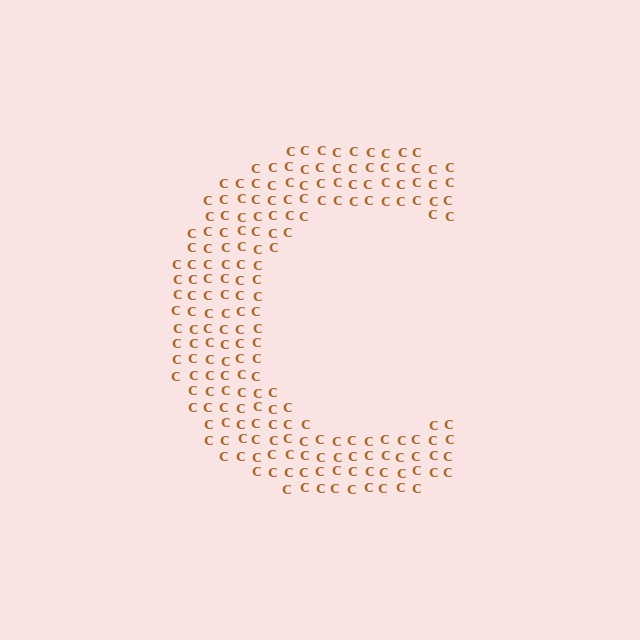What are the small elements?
The small elements are letter C's.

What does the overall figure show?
The overall figure shows the letter C.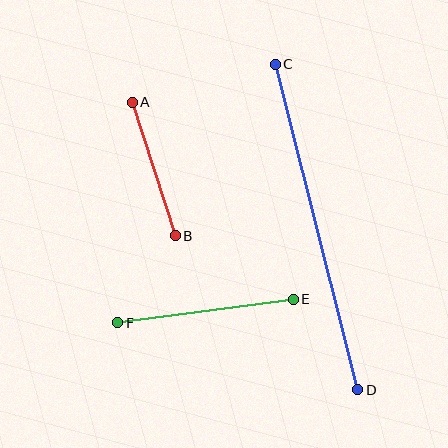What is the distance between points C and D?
The distance is approximately 336 pixels.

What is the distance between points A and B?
The distance is approximately 140 pixels.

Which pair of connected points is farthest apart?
Points C and D are farthest apart.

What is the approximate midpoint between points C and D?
The midpoint is at approximately (317, 227) pixels.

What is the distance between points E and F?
The distance is approximately 177 pixels.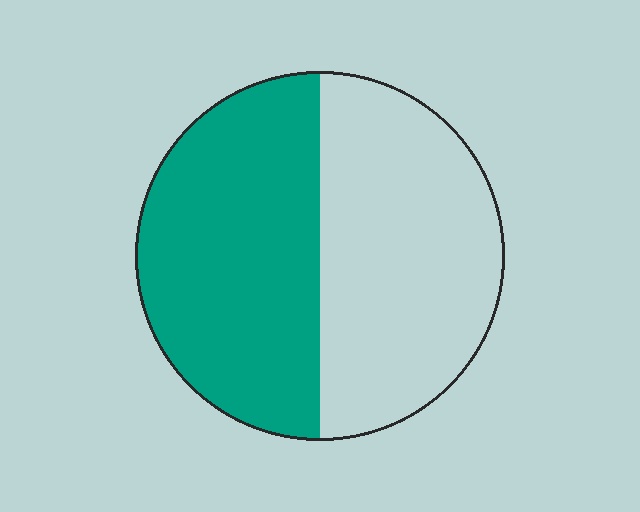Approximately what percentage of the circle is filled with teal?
Approximately 50%.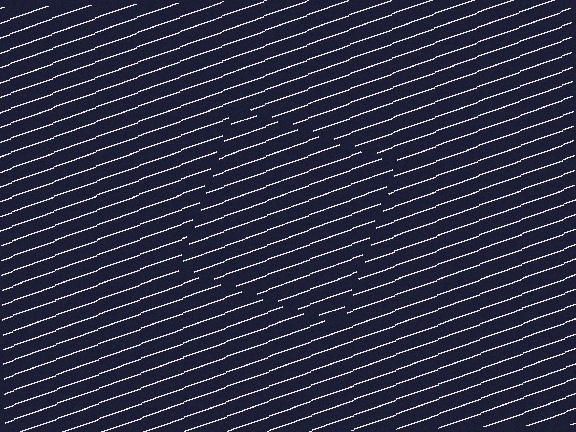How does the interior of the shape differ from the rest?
The interior of the shape contains the same grating, shifted by half a period — the contour is defined by the phase discontinuity where line-ends from the inner and outer gratings abut.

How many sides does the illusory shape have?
4 sides — the line-ends trace a square.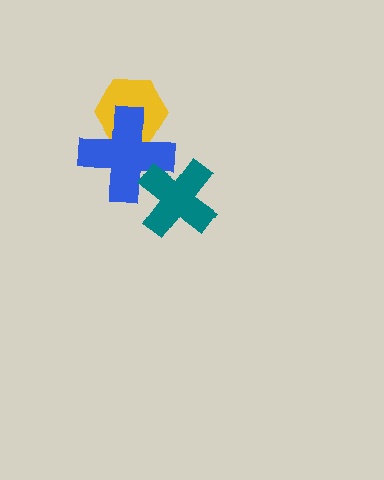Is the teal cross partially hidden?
No, no other shape covers it.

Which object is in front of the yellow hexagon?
The blue cross is in front of the yellow hexagon.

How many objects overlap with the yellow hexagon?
1 object overlaps with the yellow hexagon.